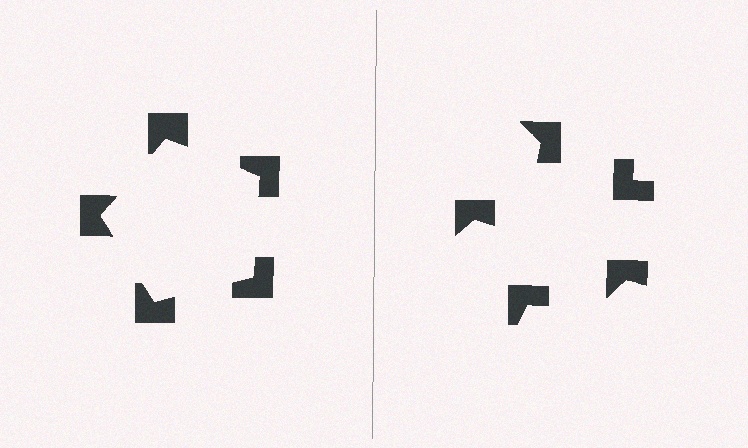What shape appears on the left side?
An illusory pentagon.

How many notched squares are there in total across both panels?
10 — 5 on each side.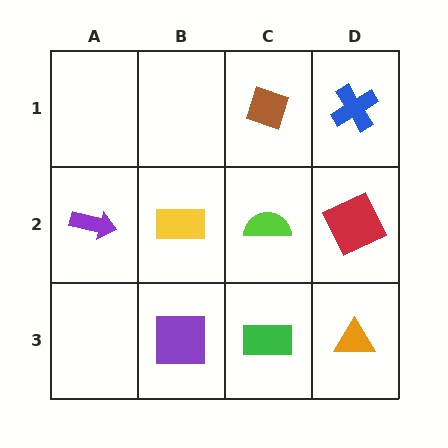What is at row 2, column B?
A yellow rectangle.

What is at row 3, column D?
An orange triangle.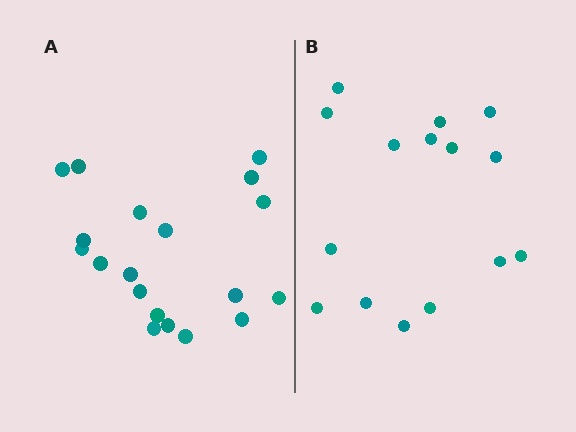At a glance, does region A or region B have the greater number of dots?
Region A (the left region) has more dots.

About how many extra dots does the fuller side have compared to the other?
Region A has about 4 more dots than region B.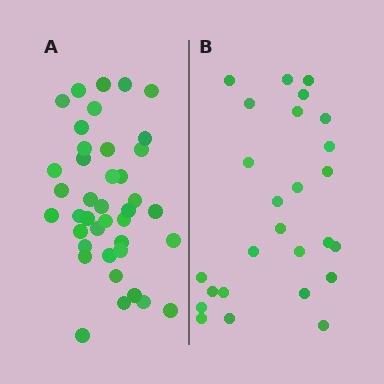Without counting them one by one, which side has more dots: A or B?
Region A (the left region) has more dots.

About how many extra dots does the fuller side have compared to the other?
Region A has approximately 15 more dots than region B.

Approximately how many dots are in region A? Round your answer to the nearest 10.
About 40 dots.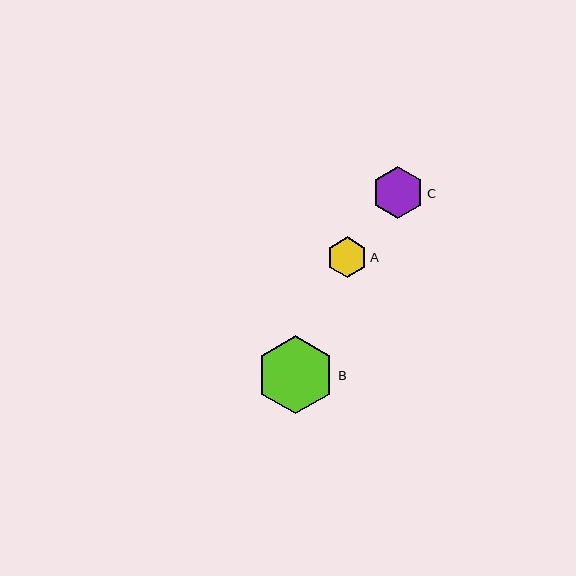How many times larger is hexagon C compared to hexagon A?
Hexagon C is approximately 1.3 times the size of hexagon A.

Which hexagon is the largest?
Hexagon B is the largest with a size of approximately 78 pixels.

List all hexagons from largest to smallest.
From largest to smallest: B, C, A.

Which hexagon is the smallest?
Hexagon A is the smallest with a size of approximately 40 pixels.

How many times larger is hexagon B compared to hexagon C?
Hexagon B is approximately 1.5 times the size of hexagon C.